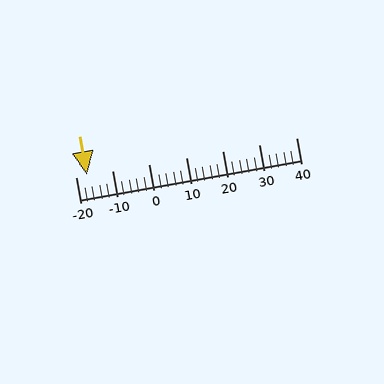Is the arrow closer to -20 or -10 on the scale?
The arrow is closer to -20.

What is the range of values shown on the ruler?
The ruler shows values from -20 to 40.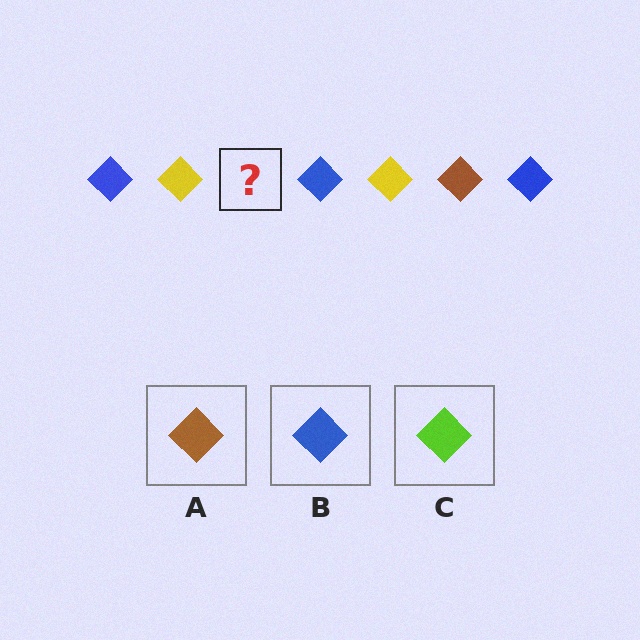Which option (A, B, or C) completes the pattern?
A.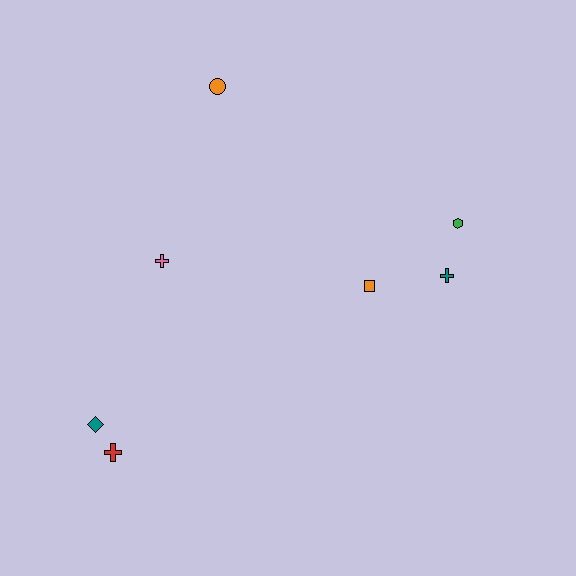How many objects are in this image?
There are 7 objects.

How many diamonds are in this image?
There is 1 diamond.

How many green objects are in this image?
There is 1 green object.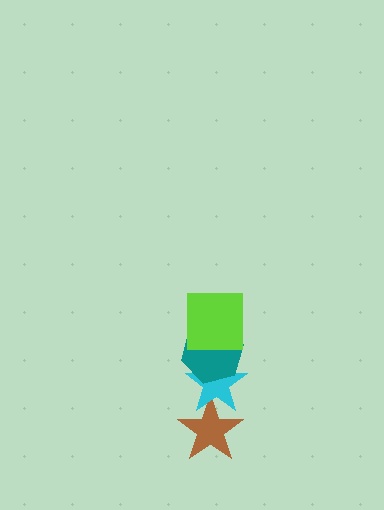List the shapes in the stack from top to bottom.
From top to bottom: the lime square, the teal hexagon, the cyan star, the brown star.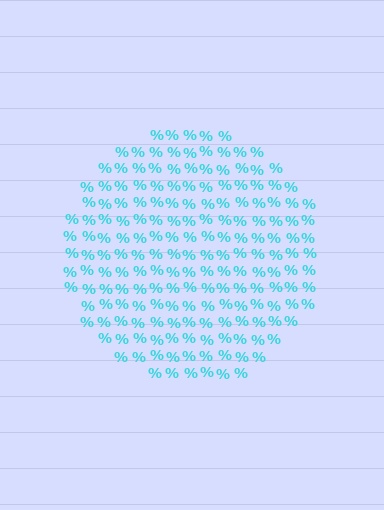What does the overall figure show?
The overall figure shows a circle.